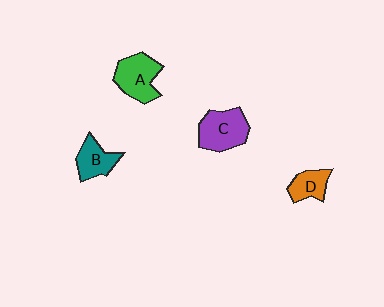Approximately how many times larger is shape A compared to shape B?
Approximately 1.4 times.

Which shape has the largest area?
Shape C (purple).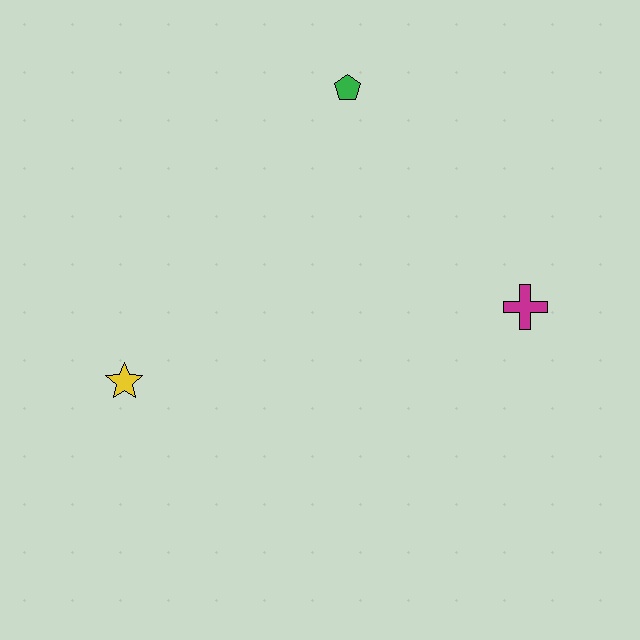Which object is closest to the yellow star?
The green pentagon is closest to the yellow star.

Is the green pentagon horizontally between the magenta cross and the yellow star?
Yes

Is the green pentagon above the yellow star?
Yes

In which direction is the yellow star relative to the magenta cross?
The yellow star is to the left of the magenta cross.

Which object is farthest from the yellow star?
The magenta cross is farthest from the yellow star.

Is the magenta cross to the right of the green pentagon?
Yes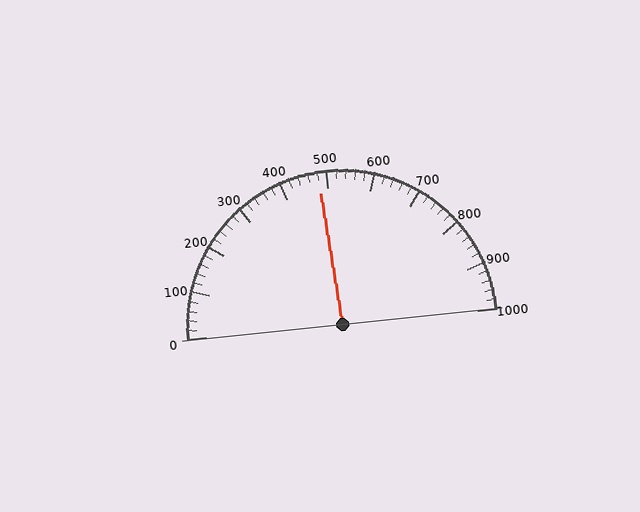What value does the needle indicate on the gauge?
The needle indicates approximately 480.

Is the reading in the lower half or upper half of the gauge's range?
The reading is in the lower half of the range (0 to 1000).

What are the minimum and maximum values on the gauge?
The gauge ranges from 0 to 1000.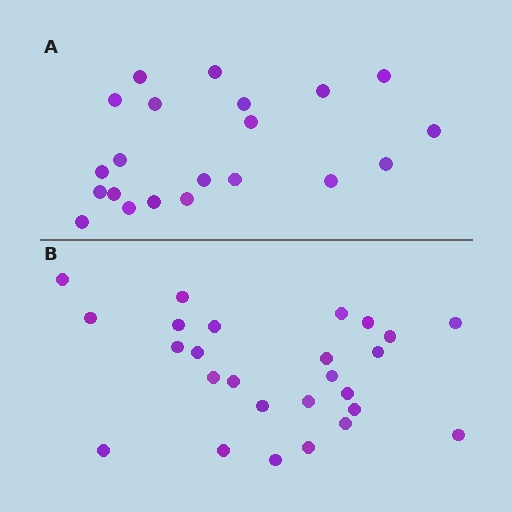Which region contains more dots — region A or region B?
Region B (the bottom region) has more dots.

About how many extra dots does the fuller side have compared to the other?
Region B has about 5 more dots than region A.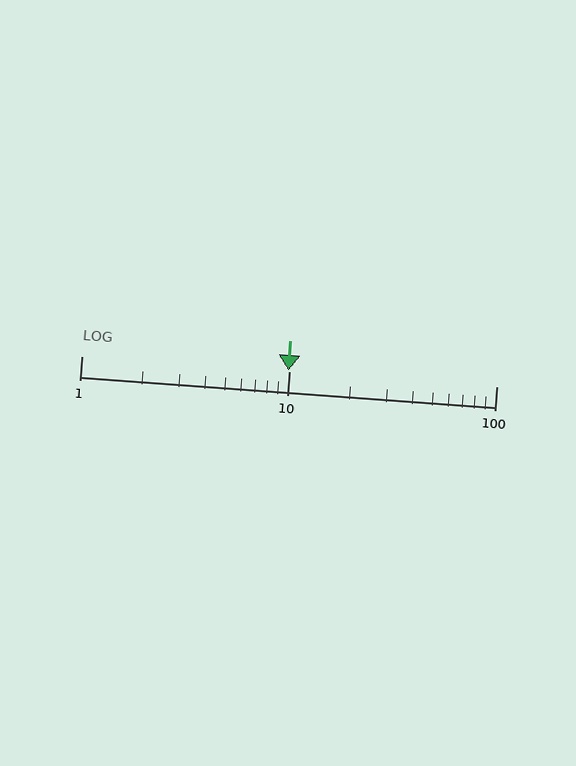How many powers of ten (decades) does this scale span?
The scale spans 2 decades, from 1 to 100.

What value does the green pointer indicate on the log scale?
The pointer indicates approximately 9.9.